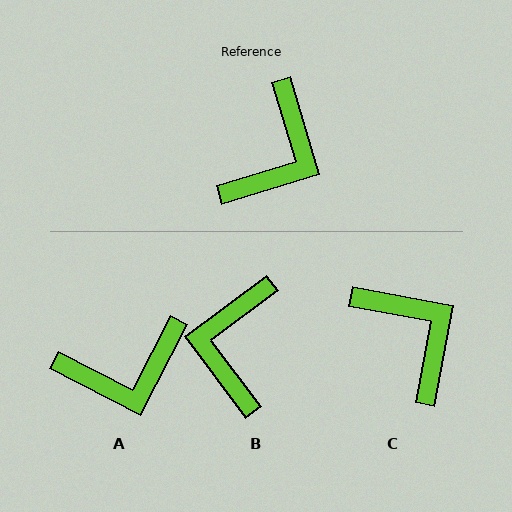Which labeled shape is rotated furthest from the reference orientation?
B, about 160 degrees away.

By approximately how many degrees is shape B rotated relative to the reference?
Approximately 160 degrees clockwise.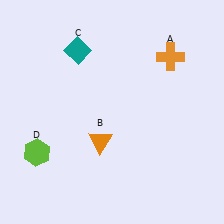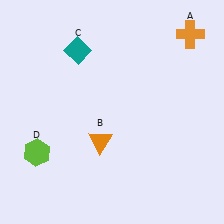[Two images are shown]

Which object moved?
The orange cross (A) moved up.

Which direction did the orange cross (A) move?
The orange cross (A) moved up.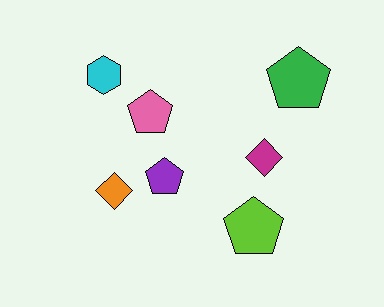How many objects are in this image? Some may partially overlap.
There are 7 objects.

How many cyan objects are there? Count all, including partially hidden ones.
There is 1 cyan object.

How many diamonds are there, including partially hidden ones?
There are 2 diamonds.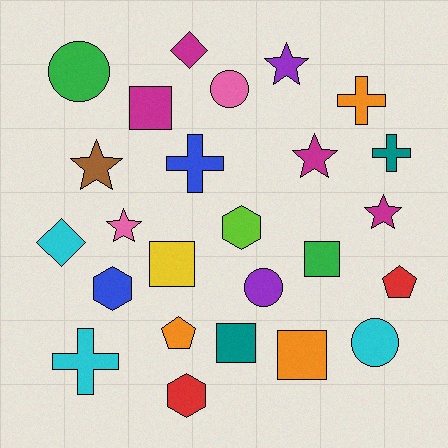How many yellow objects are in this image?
There is 1 yellow object.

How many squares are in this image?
There are 5 squares.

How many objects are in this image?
There are 25 objects.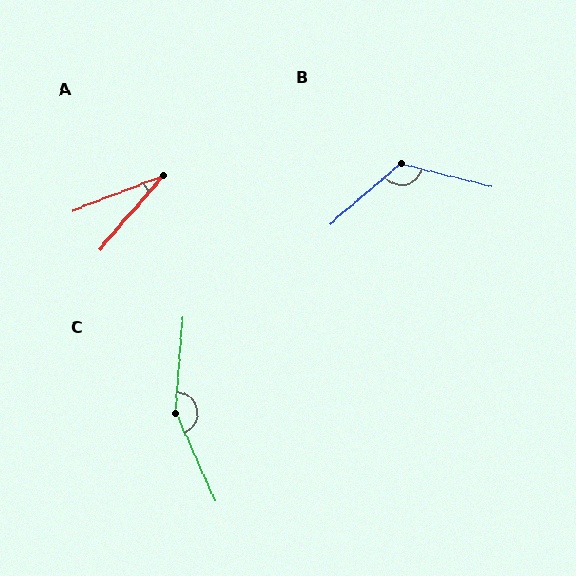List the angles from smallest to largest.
A (28°), B (125°), C (151°).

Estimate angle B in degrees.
Approximately 125 degrees.